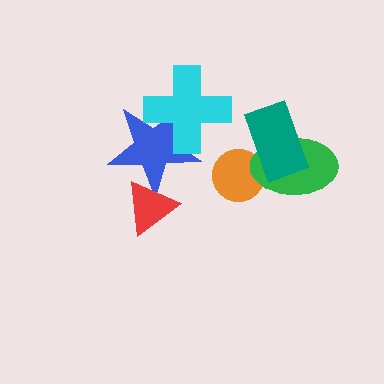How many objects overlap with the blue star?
2 objects overlap with the blue star.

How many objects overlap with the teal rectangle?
2 objects overlap with the teal rectangle.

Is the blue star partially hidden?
Yes, it is partially covered by another shape.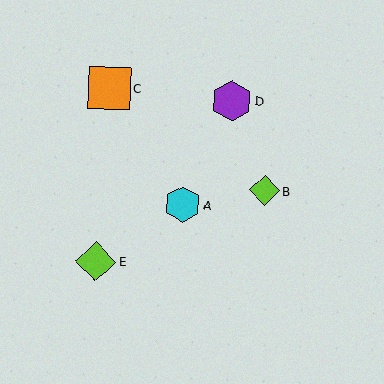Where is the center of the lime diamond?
The center of the lime diamond is at (96, 261).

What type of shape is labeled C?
Shape C is an orange square.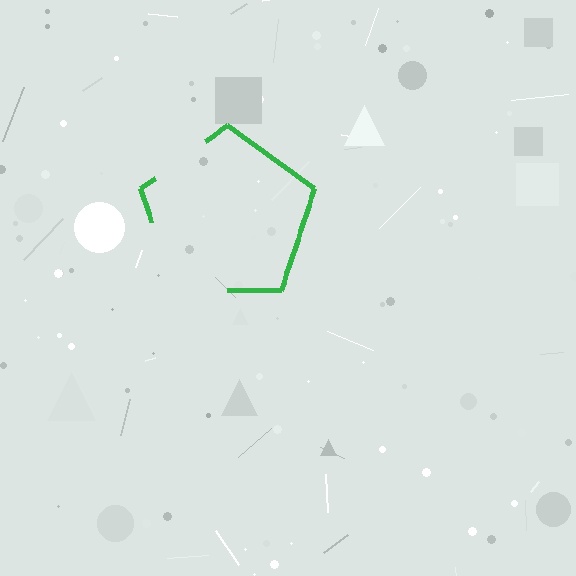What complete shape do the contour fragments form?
The contour fragments form a pentagon.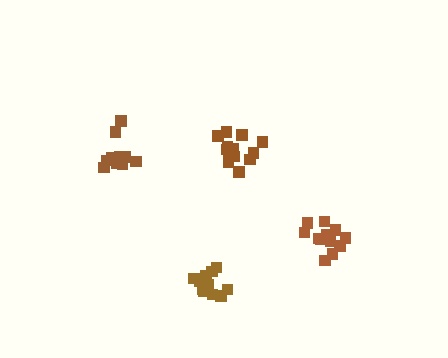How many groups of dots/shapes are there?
There are 4 groups.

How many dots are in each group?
Group 1: 14 dots, Group 2: 12 dots, Group 3: 12 dots, Group 4: 16 dots (54 total).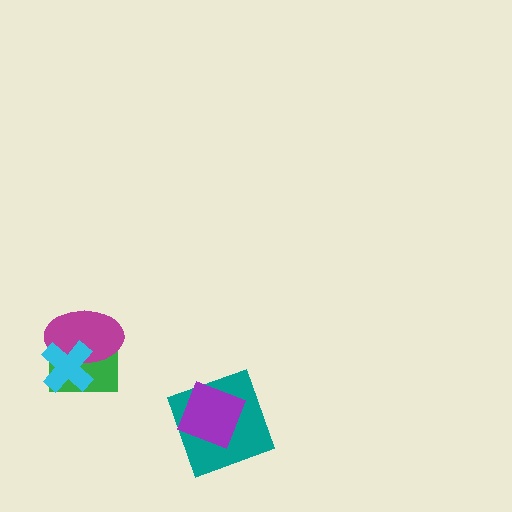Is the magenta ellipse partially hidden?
Yes, it is partially covered by another shape.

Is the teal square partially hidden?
Yes, it is partially covered by another shape.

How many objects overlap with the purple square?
1 object overlaps with the purple square.